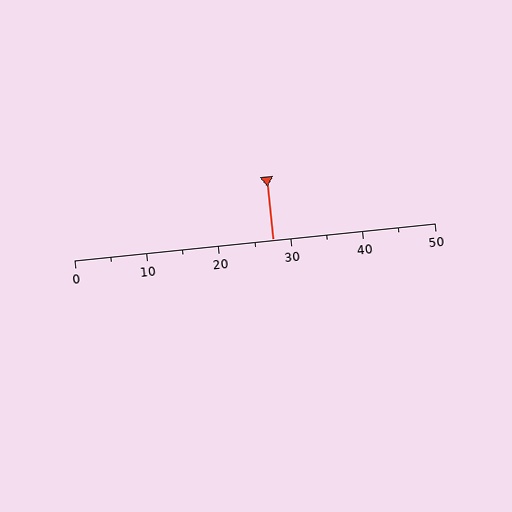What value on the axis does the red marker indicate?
The marker indicates approximately 27.5.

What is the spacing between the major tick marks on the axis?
The major ticks are spaced 10 apart.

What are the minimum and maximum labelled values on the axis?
The axis runs from 0 to 50.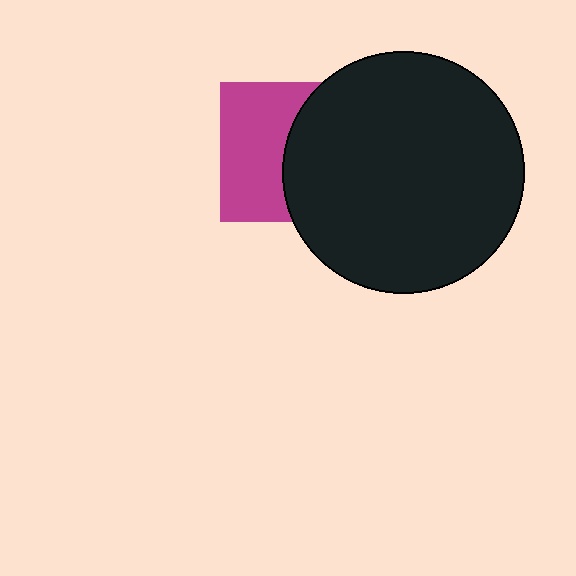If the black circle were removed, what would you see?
You would see the complete magenta square.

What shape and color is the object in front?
The object in front is a black circle.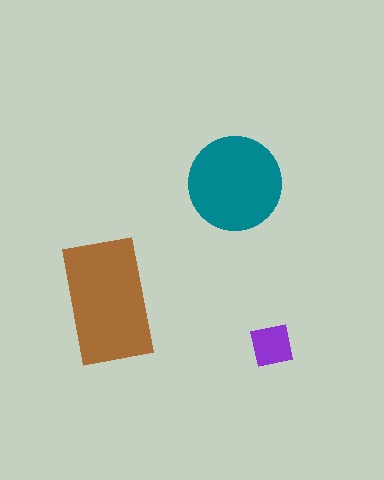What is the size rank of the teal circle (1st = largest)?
2nd.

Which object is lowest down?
The purple square is bottommost.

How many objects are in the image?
There are 3 objects in the image.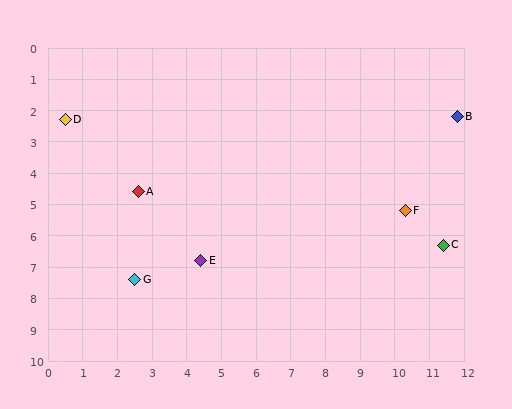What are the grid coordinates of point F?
Point F is at approximately (10.3, 5.2).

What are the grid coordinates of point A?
Point A is at approximately (2.6, 4.6).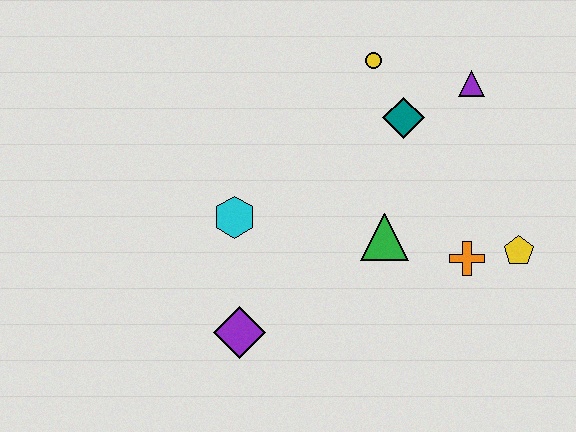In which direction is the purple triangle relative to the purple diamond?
The purple triangle is above the purple diamond.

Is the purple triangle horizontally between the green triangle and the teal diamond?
No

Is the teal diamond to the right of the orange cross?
No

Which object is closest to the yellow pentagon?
The orange cross is closest to the yellow pentagon.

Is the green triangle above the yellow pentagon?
Yes